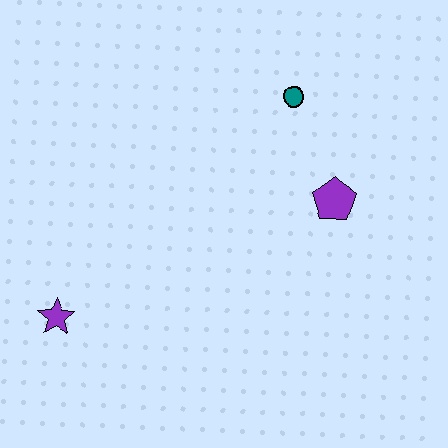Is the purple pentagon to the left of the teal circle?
No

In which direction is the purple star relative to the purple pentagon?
The purple star is to the left of the purple pentagon.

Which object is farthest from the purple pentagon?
The purple star is farthest from the purple pentagon.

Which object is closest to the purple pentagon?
The teal circle is closest to the purple pentagon.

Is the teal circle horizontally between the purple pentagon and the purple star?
Yes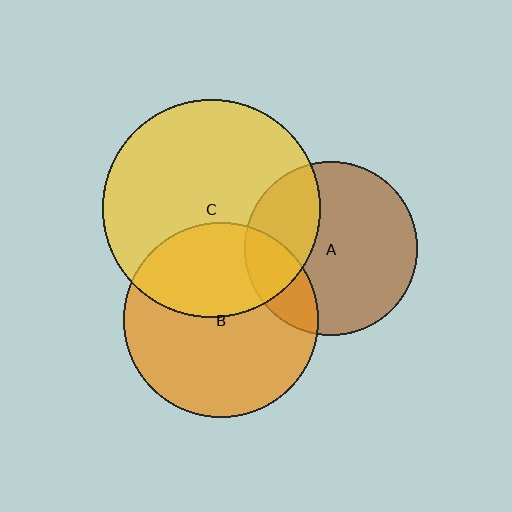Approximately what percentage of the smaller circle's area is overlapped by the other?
Approximately 40%.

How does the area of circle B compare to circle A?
Approximately 1.3 times.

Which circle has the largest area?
Circle C (yellow).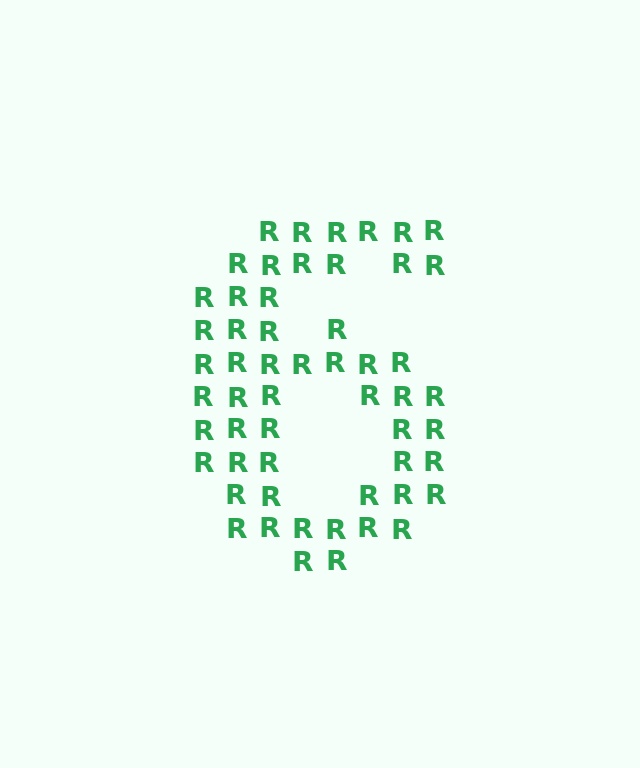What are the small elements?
The small elements are letter R's.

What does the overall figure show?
The overall figure shows the digit 6.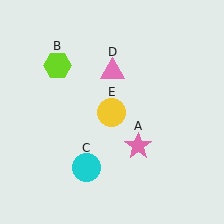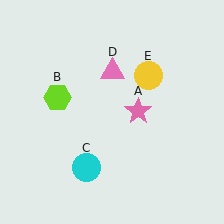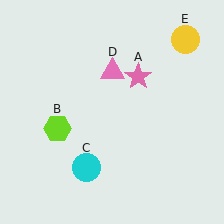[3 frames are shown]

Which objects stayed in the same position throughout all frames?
Cyan circle (object C) and pink triangle (object D) remained stationary.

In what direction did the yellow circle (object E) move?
The yellow circle (object E) moved up and to the right.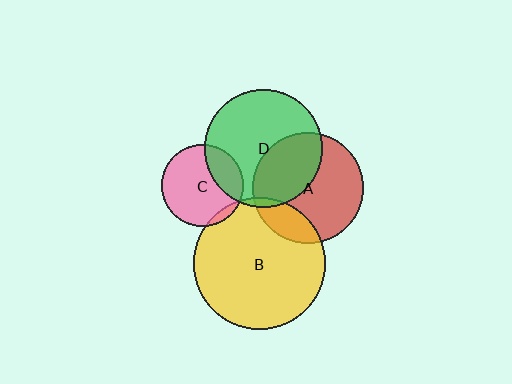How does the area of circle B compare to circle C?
Approximately 2.6 times.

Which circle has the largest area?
Circle B (yellow).